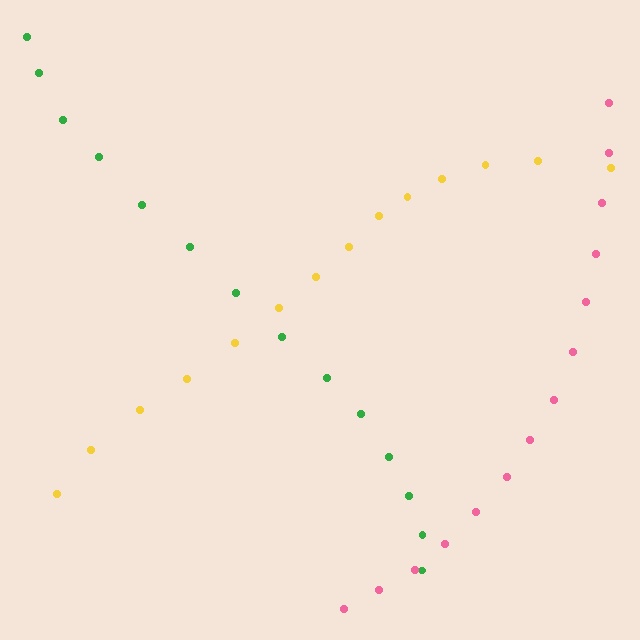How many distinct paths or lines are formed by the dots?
There are 3 distinct paths.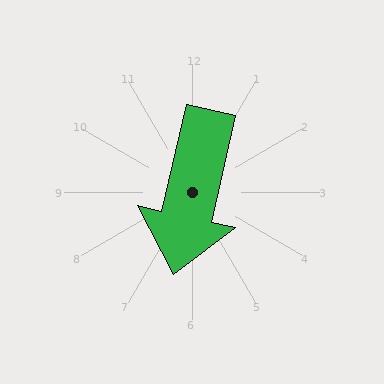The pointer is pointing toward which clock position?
Roughly 6 o'clock.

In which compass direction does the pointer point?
South.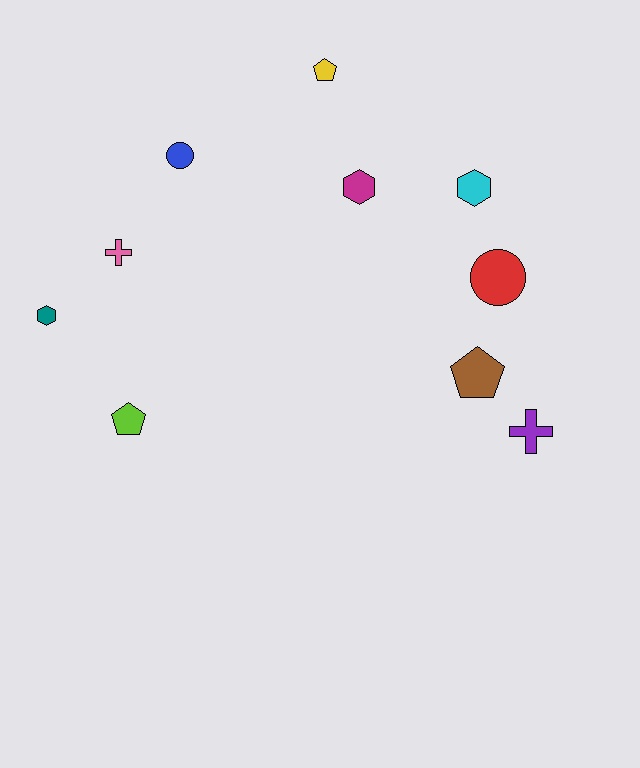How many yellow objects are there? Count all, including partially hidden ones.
There is 1 yellow object.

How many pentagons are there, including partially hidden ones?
There are 3 pentagons.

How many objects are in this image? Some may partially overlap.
There are 10 objects.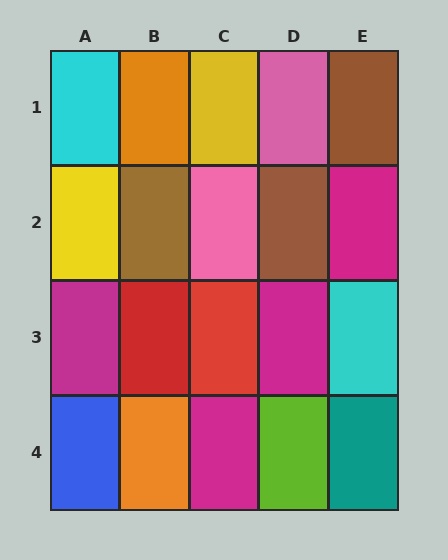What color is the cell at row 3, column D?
Magenta.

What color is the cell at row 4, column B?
Orange.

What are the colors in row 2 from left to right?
Yellow, brown, pink, brown, magenta.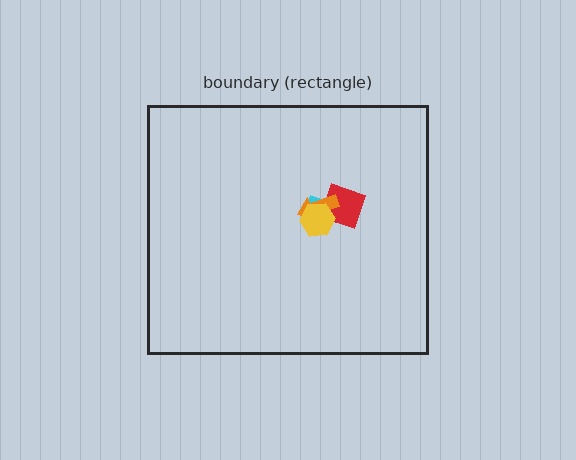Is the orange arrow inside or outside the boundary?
Inside.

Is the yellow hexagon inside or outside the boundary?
Inside.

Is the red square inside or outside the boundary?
Inside.